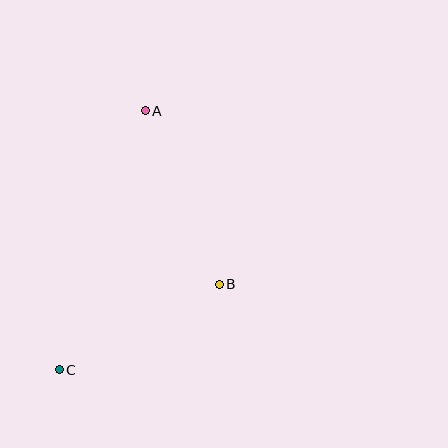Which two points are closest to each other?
Points B and C are closest to each other.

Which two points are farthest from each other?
Points A and C are farthest from each other.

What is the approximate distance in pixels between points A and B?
The distance between A and B is approximately 188 pixels.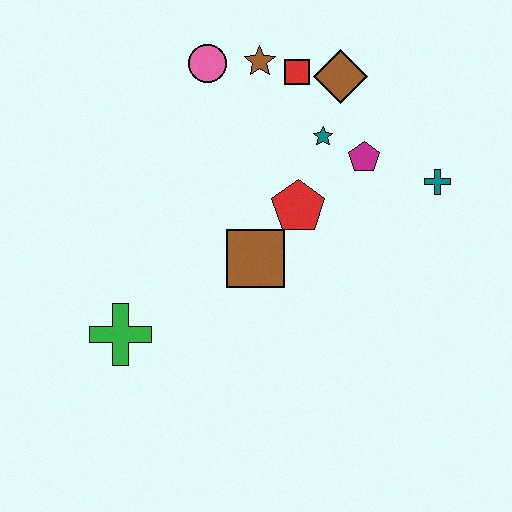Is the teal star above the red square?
No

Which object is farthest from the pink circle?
The green cross is farthest from the pink circle.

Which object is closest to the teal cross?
The magenta pentagon is closest to the teal cross.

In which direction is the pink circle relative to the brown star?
The pink circle is to the left of the brown star.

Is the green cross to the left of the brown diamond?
Yes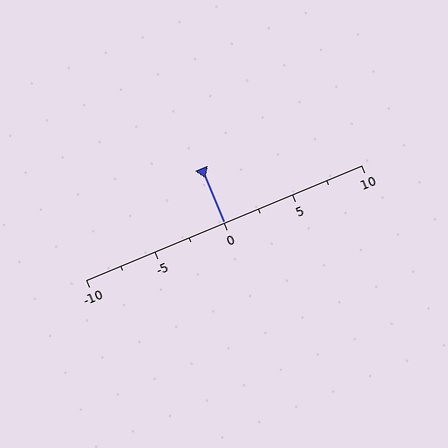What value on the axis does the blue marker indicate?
The marker indicates approximately 0.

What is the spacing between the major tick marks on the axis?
The major ticks are spaced 5 apart.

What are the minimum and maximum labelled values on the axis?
The axis runs from -10 to 10.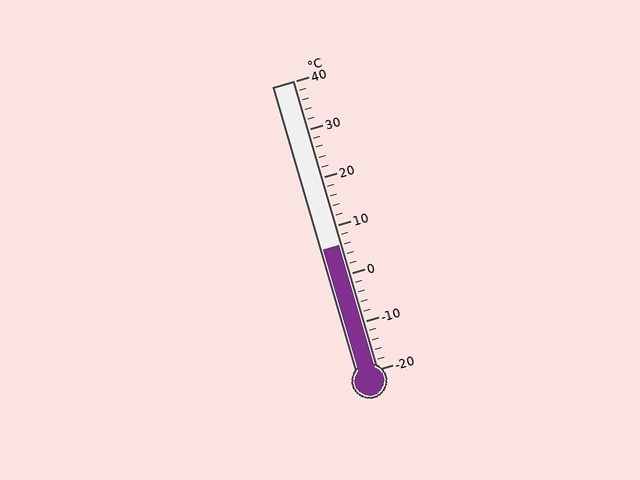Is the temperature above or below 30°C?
The temperature is below 30°C.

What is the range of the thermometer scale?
The thermometer scale ranges from -20°C to 40°C.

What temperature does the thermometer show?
The thermometer shows approximately 6°C.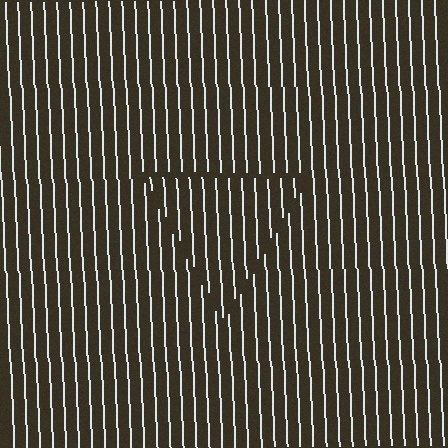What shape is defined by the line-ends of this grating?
An illusory triangle. The interior of the shape contains the same grating, shifted by half a period — the contour is defined by the phase discontinuity where line-ends from the inner and outer gratings abut.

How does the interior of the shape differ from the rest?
The interior of the shape contains the same grating, shifted by half a period — the contour is defined by the phase discontinuity where line-ends from the inner and outer gratings abut.